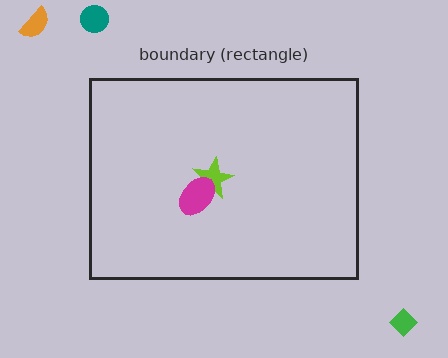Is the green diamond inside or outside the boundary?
Outside.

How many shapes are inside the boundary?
2 inside, 3 outside.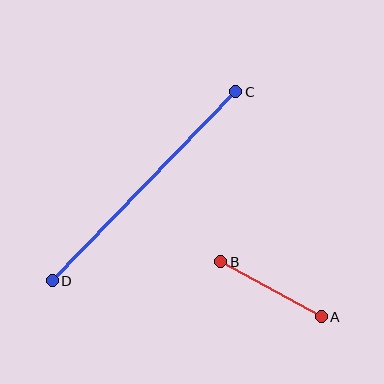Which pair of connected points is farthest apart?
Points C and D are farthest apart.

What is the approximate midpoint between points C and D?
The midpoint is at approximately (144, 186) pixels.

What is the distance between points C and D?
The distance is approximately 263 pixels.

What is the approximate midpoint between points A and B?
The midpoint is at approximately (271, 289) pixels.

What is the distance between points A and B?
The distance is approximately 114 pixels.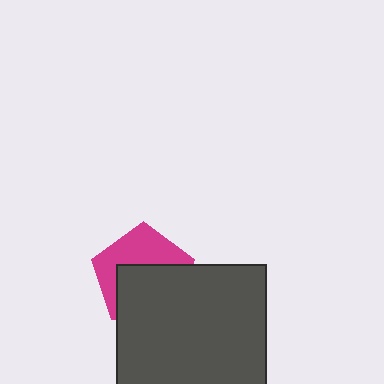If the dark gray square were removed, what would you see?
You would see the complete magenta pentagon.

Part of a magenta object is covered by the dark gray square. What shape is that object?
It is a pentagon.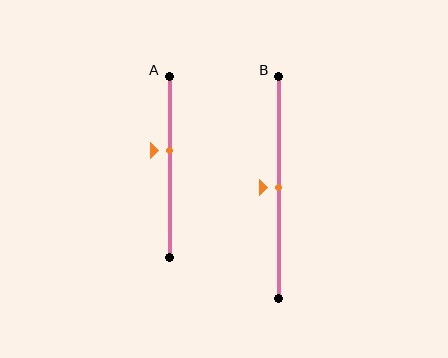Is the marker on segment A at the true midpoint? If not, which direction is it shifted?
No, the marker on segment A is shifted upward by about 9% of the segment length.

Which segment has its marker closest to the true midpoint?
Segment B has its marker closest to the true midpoint.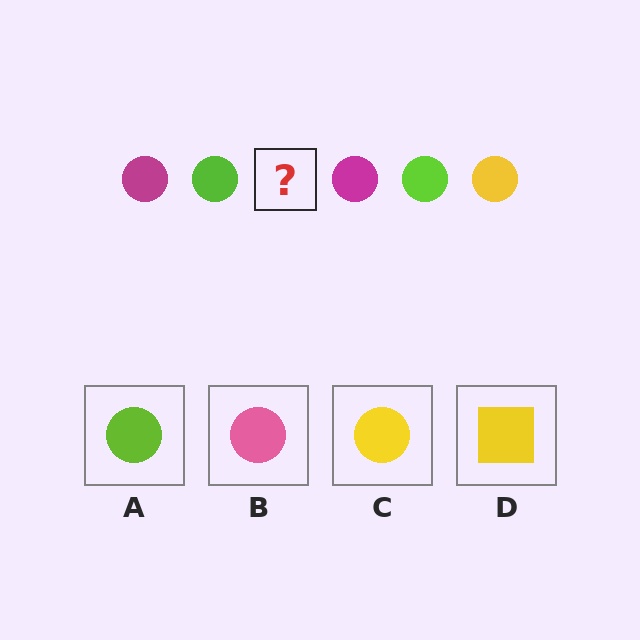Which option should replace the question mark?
Option C.